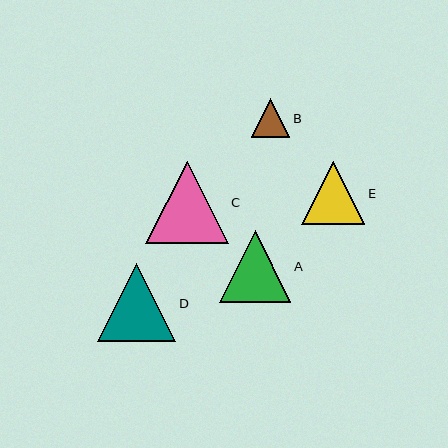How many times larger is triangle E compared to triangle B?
Triangle E is approximately 1.6 times the size of triangle B.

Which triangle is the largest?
Triangle C is the largest with a size of approximately 83 pixels.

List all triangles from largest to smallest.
From largest to smallest: C, D, A, E, B.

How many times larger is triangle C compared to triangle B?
Triangle C is approximately 2.2 times the size of triangle B.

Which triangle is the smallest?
Triangle B is the smallest with a size of approximately 38 pixels.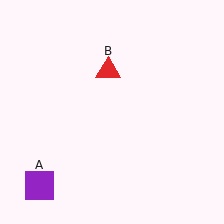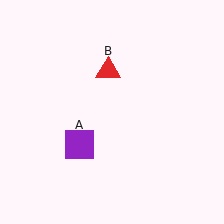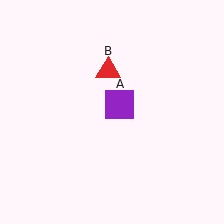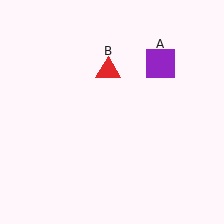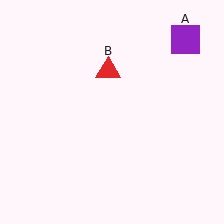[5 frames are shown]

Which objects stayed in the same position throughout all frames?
Red triangle (object B) remained stationary.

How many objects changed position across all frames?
1 object changed position: purple square (object A).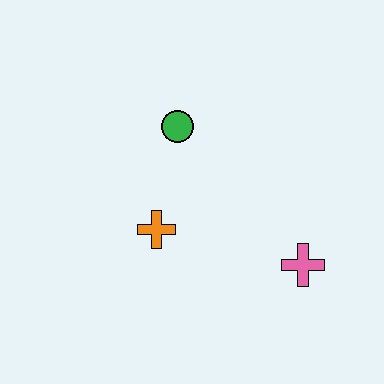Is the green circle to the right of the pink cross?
No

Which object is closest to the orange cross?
The green circle is closest to the orange cross.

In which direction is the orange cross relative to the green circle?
The orange cross is below the green circle.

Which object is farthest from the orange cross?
The pink cross is farthest from the orange cross.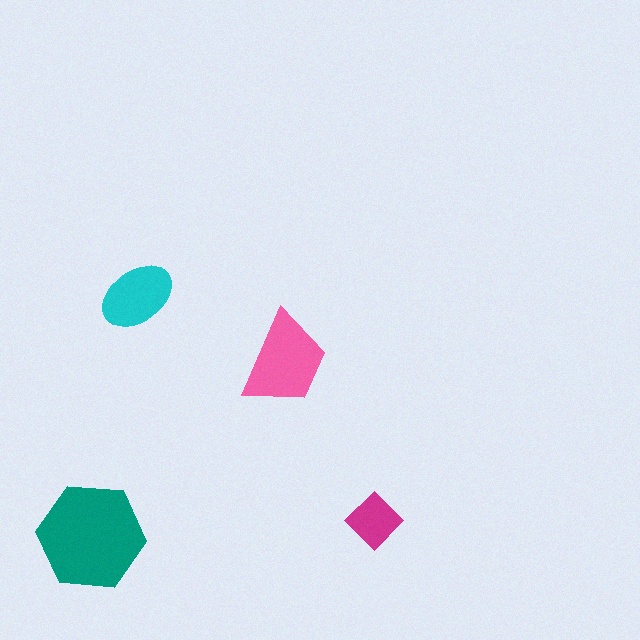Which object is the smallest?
The magenta diamond.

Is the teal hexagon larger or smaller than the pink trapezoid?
Larger.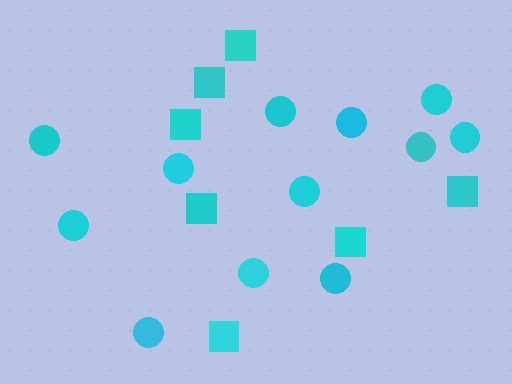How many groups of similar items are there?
There are 2 groups: one group of circles (12) and one group of squares (7).